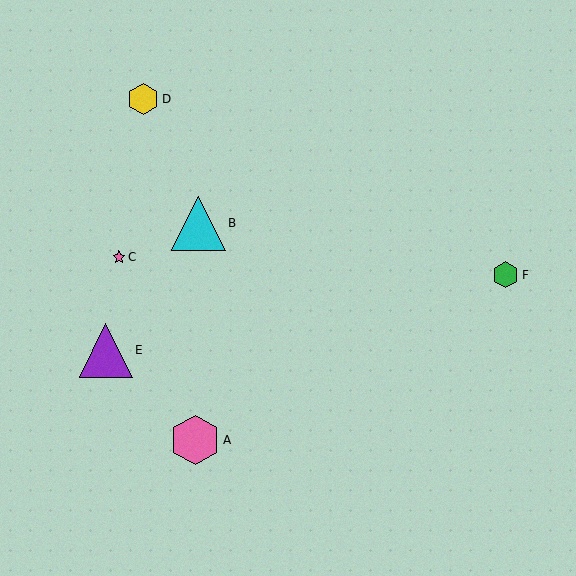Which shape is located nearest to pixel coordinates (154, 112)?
The yellow hexagon (labeled D) at (143, 99) is nearest to that location.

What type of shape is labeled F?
Shape F is a green hexagon.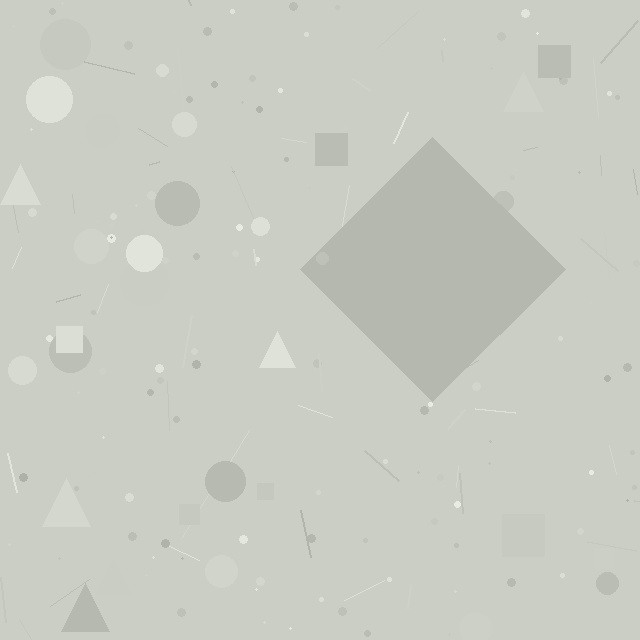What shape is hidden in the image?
A diamond is hidden in the image.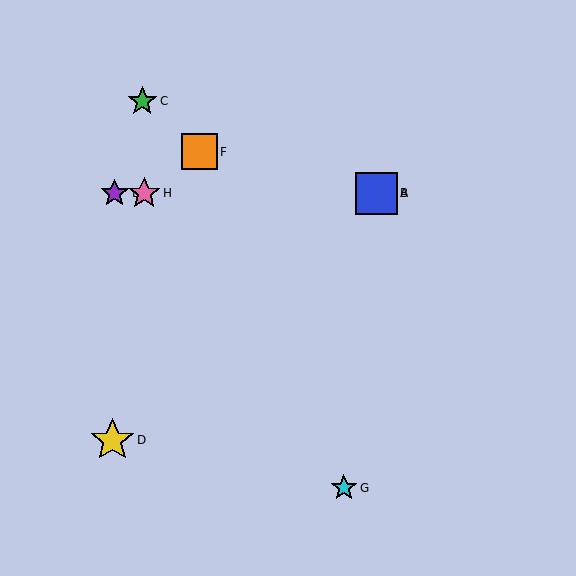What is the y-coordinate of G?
Object G is at y≈488.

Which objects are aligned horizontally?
Objects A, B, E, H are aligned horizontally.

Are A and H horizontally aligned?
Yes, both are at y≈193.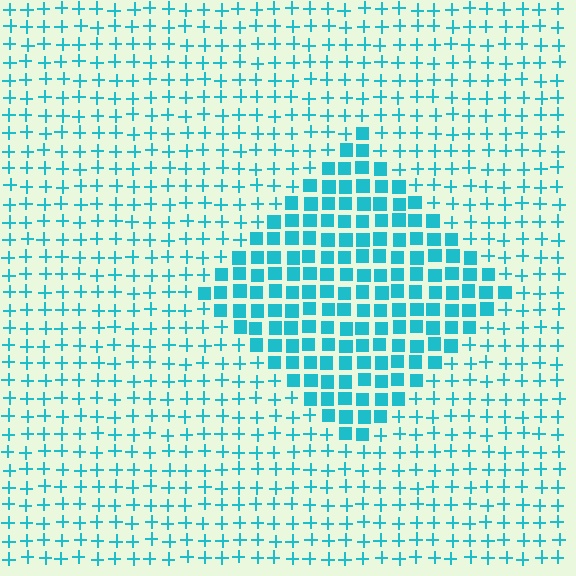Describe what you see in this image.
The image is filled with small cyan elements arranged in a uniform grid. A diamond-shaped region contains squares, while the surrounding area contains plus signs. The boundary is defined purely by the change in element shape.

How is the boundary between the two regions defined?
The boundary is defined by a change in element shape: squares inside vs. plus signs outside. All elements share the same color and spacing.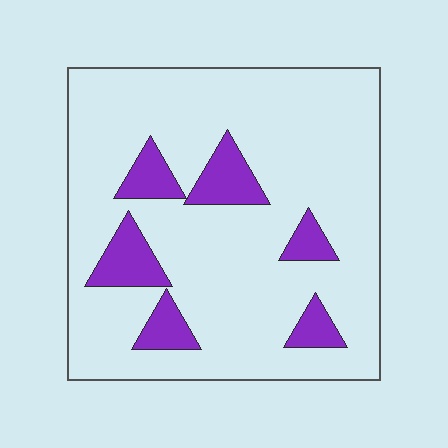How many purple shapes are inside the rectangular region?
6.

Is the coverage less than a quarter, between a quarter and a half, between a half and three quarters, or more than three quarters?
Less than a quarter.